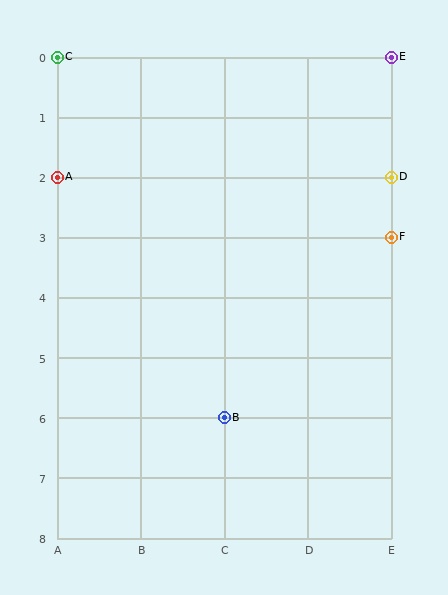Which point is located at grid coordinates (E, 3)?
Point F is at (E, 3).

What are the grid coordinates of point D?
Point D is at grid coordinates (E, 2).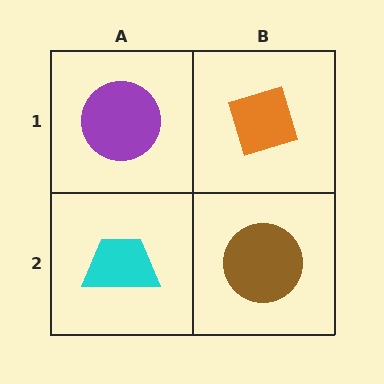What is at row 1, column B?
An orange diamond.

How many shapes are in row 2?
2 shapes.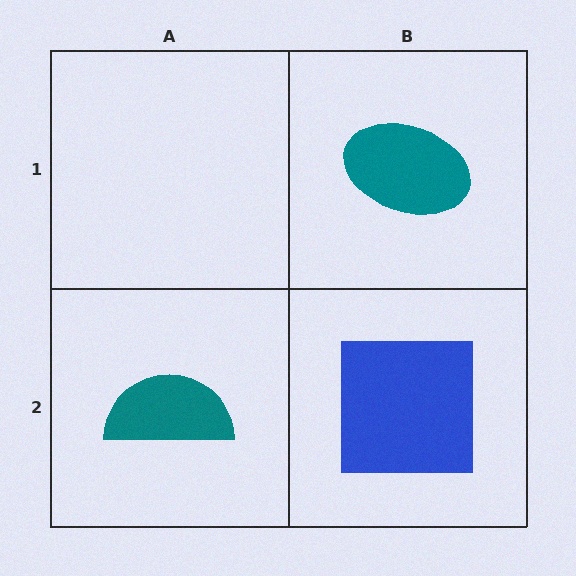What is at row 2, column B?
A blue square.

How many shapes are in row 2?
2 shapes.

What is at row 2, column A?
A teal semicircle.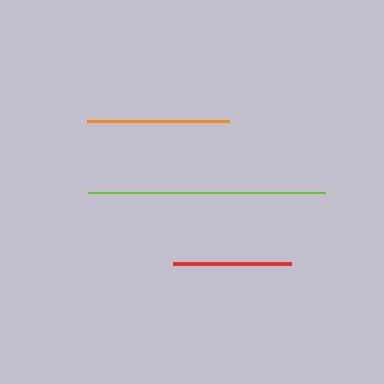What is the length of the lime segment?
The lime segment is approximately 237 pixels long.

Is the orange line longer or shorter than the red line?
The orange line is longer than the red line.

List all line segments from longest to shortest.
From longest to shortest: lime, orange, red.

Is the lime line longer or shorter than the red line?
The lime line is longer than the red line.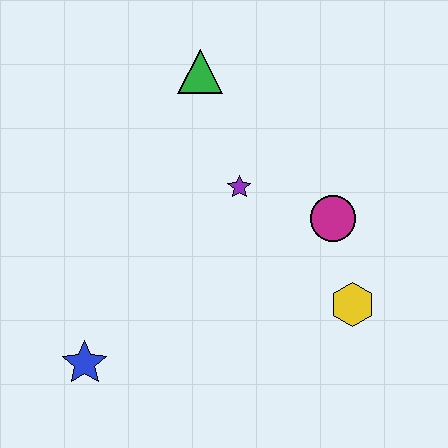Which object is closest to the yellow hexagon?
The magenta circle is closest to the yellow hexagon.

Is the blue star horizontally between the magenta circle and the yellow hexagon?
No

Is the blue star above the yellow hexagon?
No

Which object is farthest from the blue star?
The green triangle is farthest from the blue star.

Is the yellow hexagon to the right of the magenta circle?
Yes